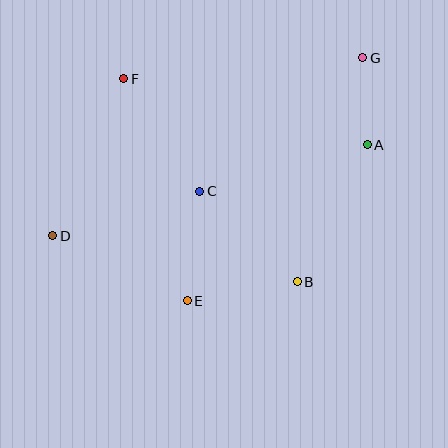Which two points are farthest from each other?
Points D and G are farthest from each other.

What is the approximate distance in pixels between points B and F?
The distance between B and F is approximately 267 pixels.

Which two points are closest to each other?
Points A and G are closest to each other.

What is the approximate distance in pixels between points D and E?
The distance between D and E is approximately 149 pixels.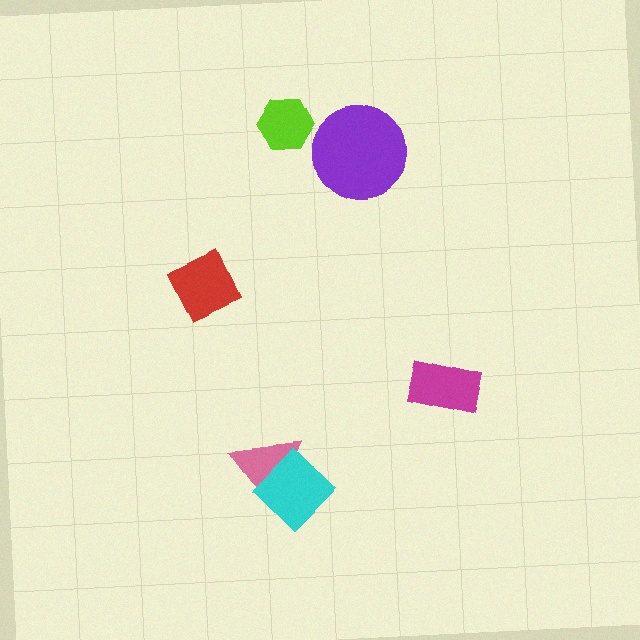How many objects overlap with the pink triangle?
1 object overlaps with the pink triangle.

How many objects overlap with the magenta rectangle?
0 objects overlap with the magenta rectangle.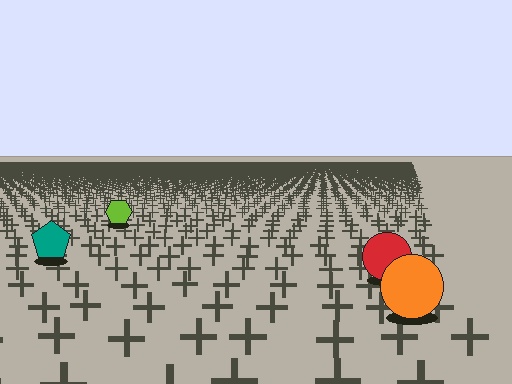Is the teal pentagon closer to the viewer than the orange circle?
No. The orange circle is closer — you can tell from the texture gradient: the ground texture is coarser near it.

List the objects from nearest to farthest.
From nearest to farthest: the orange circle, the red circle, the teal pentagon, the lime hexagon.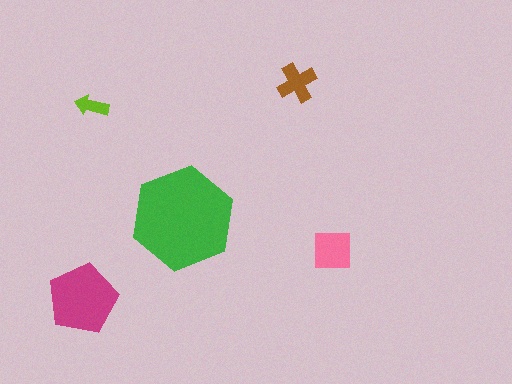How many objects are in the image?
There are 5 objects in the image.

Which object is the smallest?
The lime arrow.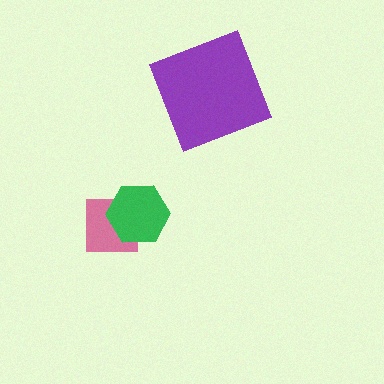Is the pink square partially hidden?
Yes, it is partially covered by another shape.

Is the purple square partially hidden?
No, no other shape covers it.